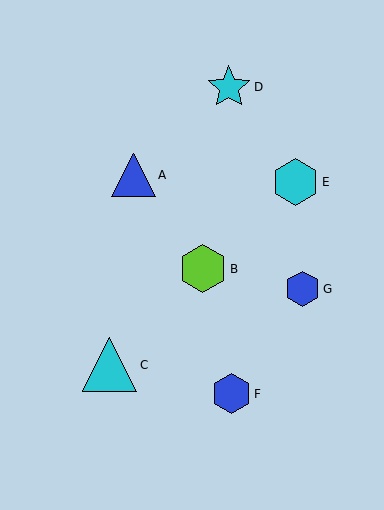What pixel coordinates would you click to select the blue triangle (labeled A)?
Click at (133, 175) to select the blue triangle A.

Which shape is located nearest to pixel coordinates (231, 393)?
The blue hexagon (labeled F) at (231, 394) is nearest to that location.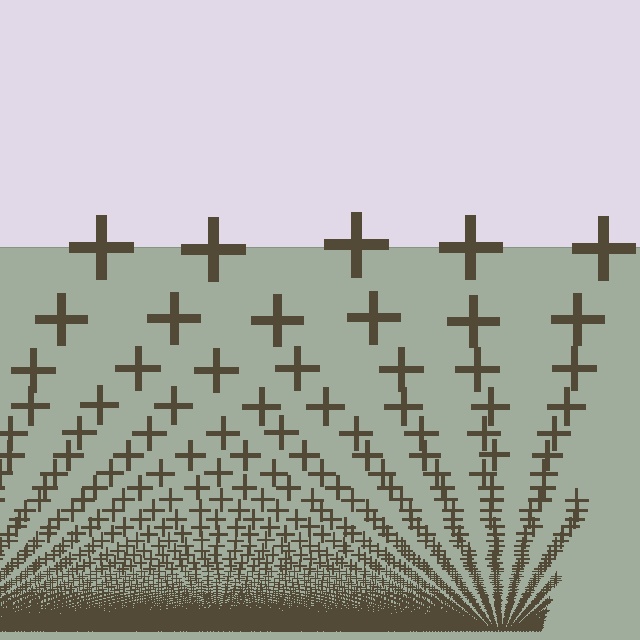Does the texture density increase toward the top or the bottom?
Density increases toward the bottom.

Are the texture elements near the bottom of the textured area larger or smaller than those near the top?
Smaller. The gradient is inverted — elements near the bottom are smaller and denser.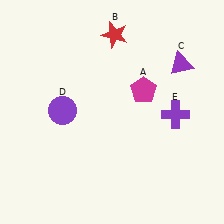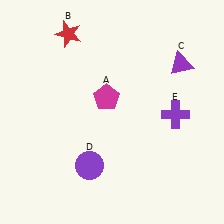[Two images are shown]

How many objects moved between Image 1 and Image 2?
3 objects moved between the two images.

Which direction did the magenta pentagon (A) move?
The magenta pentagon (A) moved left.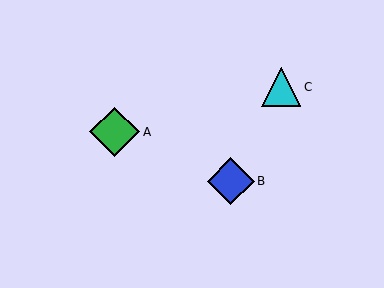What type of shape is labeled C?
Shape C is a cyan triangle.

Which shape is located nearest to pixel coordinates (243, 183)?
The blue diamond (labeled B) at (231, 181) is nearest to that location.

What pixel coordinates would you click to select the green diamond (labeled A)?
Click at (115, 132) to select the green diamond A.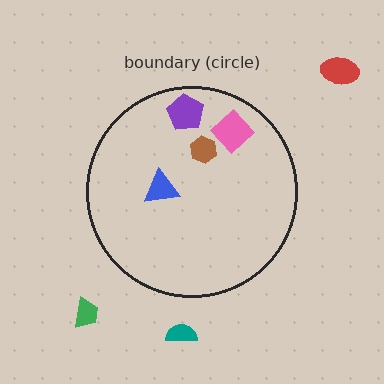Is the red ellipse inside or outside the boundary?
Outside.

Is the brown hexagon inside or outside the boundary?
Inside.